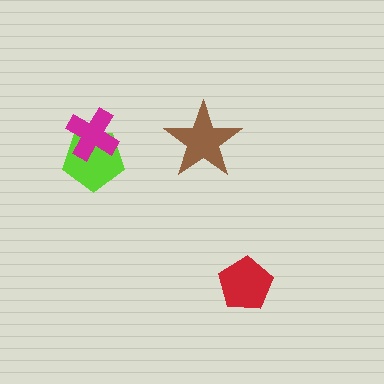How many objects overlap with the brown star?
0 objects overlap with the brown star.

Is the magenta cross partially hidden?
No, no other shape covers it.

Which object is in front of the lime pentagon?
The magenta cross is in front of the lime pentagon.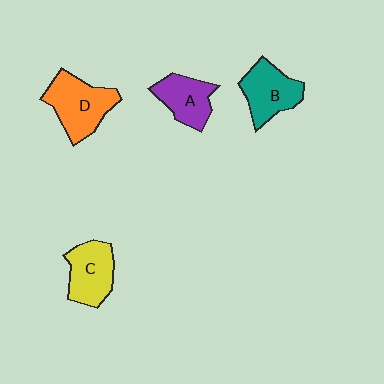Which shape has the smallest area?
Shape A (purple).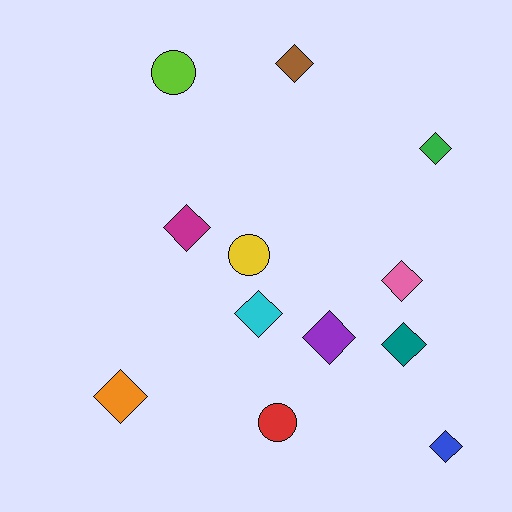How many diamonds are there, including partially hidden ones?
There are 9 diamonds.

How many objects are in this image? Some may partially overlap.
There are 12 objects.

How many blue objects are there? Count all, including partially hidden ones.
There is 1 blue object.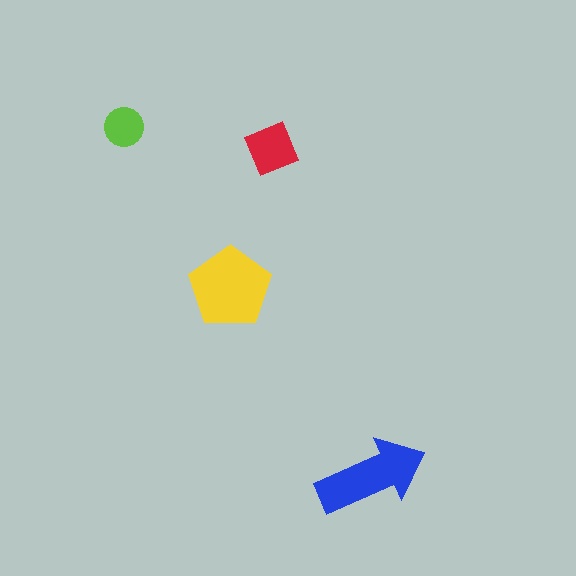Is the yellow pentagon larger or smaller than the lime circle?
Larger.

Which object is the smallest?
The lime circle.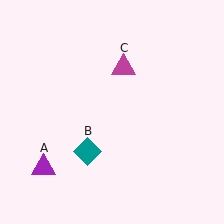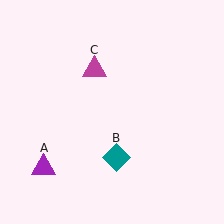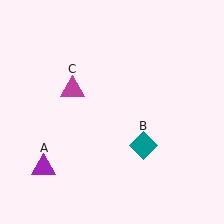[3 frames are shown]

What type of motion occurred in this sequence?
The teal diamond (object B), magenta triangle (object C) rotated counterclockwise around the center of the scene.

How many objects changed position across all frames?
2 objects changed position: teal diamond (object B), magenta triangle (object C).